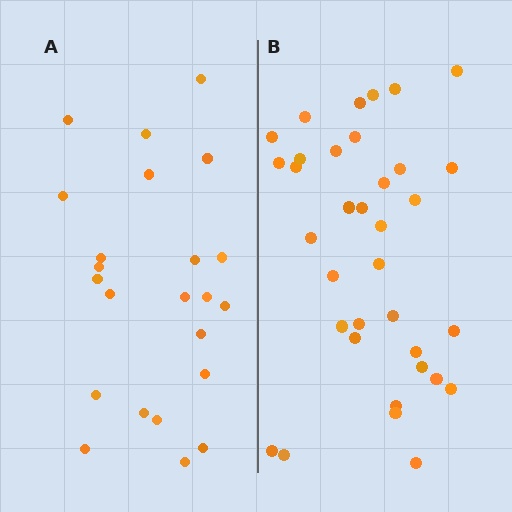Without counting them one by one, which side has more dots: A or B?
Region B (the right region) has more dots.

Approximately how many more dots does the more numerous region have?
Region B has roughly 12 or so more dots than region A.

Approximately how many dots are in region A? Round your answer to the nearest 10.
About 20 dots. (The exact count is 23, which rounds to 20.)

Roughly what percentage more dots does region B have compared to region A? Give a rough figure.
About 50% more.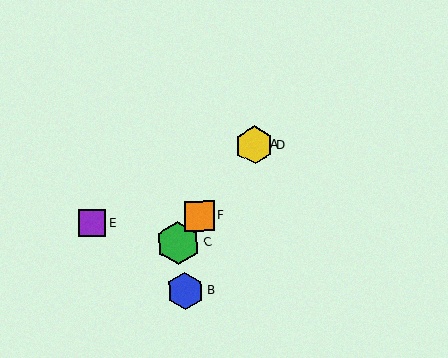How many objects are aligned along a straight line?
4 objects (A, C, D, F) are aligned along a straight line.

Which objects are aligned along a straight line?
Objects A, C, D, F are aligned along a straight line.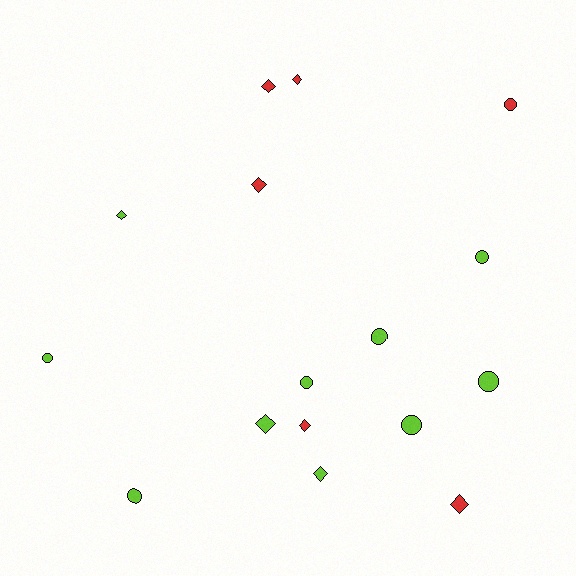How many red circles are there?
There is 1 red circle.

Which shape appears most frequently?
Circle, with 8 objects.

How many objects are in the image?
There are 16 objects.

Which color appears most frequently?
Lime, with 10 objects.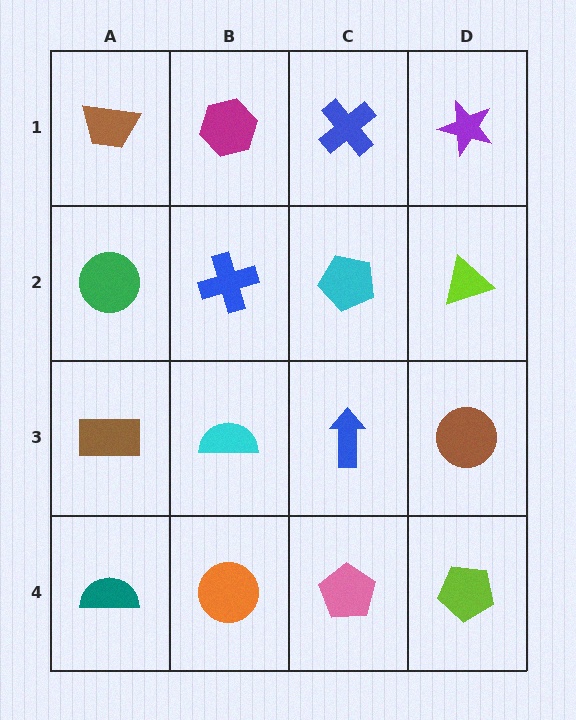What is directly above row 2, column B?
A magenta hexagon.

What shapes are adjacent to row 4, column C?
A blue arrow (row 3, column C), an orange circle (row 4, column B), a lime pentagon (row 4, column D).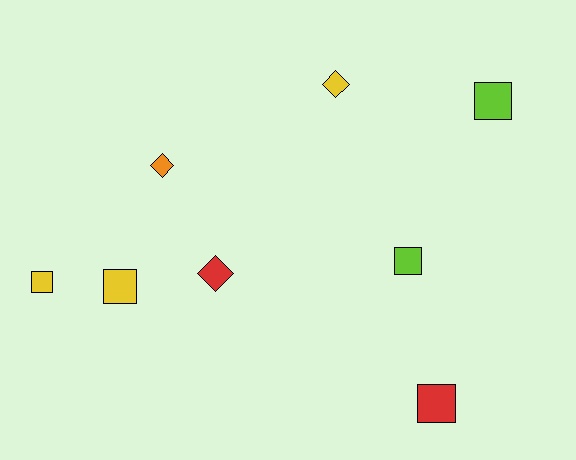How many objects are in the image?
There are 8 objects.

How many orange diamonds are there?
There is 1 orange diamond.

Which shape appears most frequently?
Square, with 5 objects.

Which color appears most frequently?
Yellow, with 3 objects.